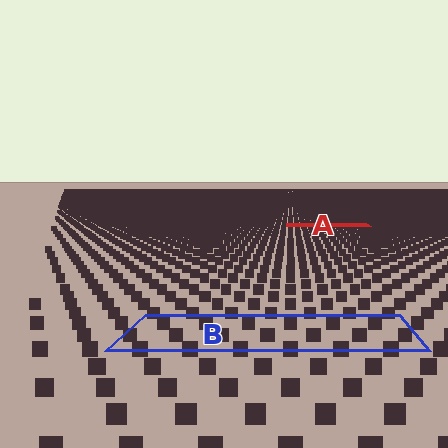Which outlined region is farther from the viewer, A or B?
Region A is farther from the viewer — the texture elements inside it appear smaller and more densely packed.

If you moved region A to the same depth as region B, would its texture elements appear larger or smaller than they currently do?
They would appear larger. At a closer depth, the same texture elements are projected at a bigger on-screen size.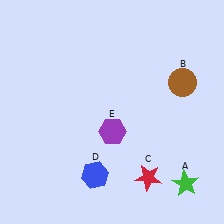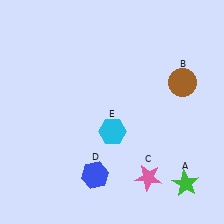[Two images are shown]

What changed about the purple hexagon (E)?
In Image 1, E is purple. In Image 2, it changed to cyan.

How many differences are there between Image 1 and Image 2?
There are 2 differences between the two images.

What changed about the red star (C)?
In Image 1, C is red. In Image 2, it changed to pink.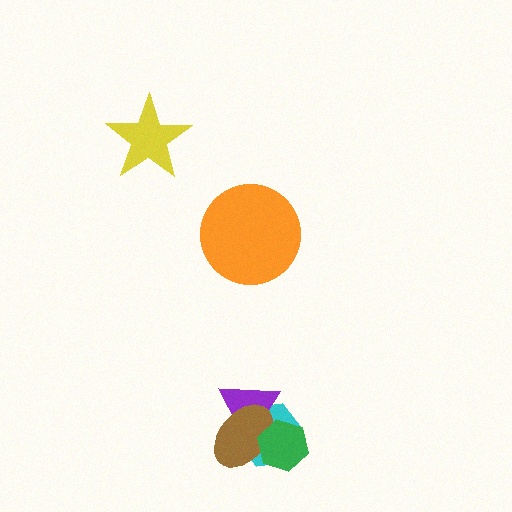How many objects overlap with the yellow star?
0 objects overlap with the yellow star.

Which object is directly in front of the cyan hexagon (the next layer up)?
The purple triangle is directly in front of the cyan hexagon.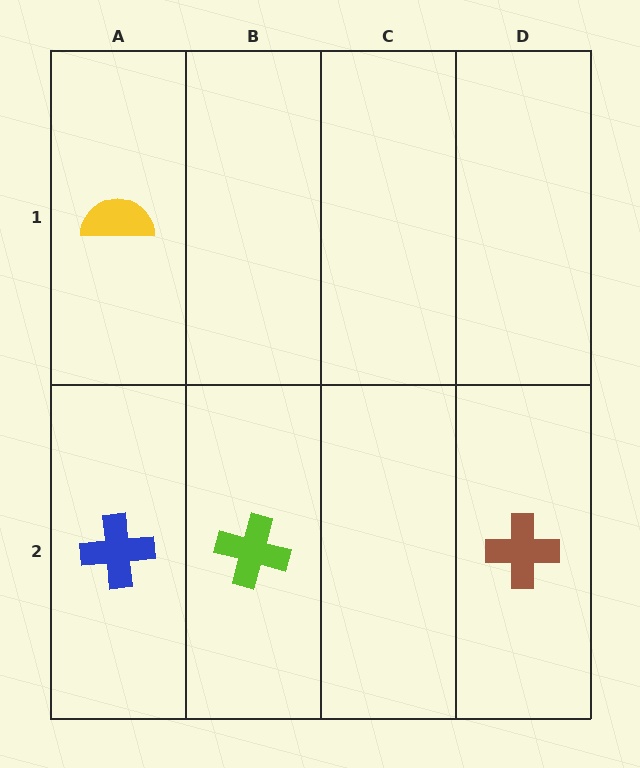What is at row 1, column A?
A yellow semicircle.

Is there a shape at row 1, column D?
No, that cell is empty.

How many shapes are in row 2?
3 shapes.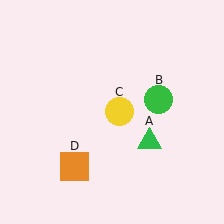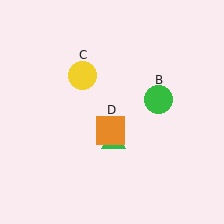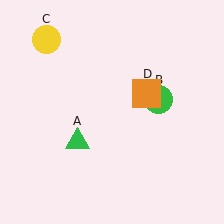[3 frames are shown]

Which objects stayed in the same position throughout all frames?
Green circle (object B) remained stationary.